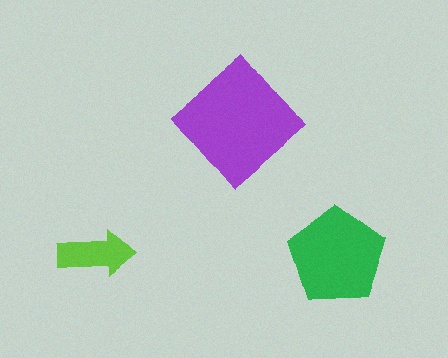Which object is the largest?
The purple diamond.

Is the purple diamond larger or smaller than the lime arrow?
Larger.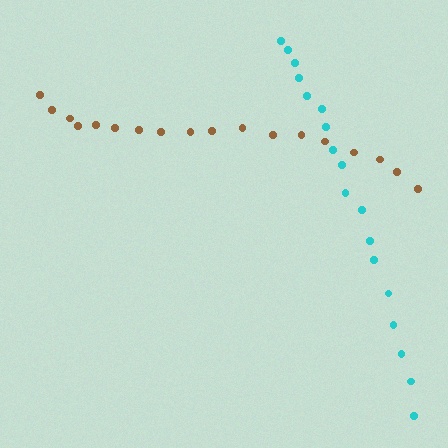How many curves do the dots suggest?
There are 2 distinct paths.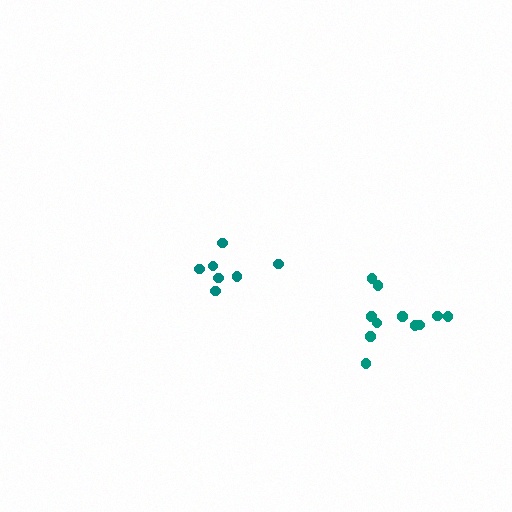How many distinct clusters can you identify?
There are 2 distinct clusters.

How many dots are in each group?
Group 1: 7 dots, Group 2: 11 dots (18 total).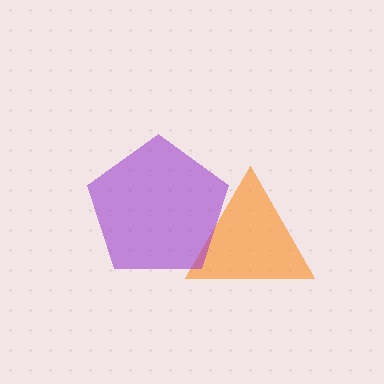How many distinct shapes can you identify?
There are 2 distinct shapes: an orange triangle, a purple pentagon.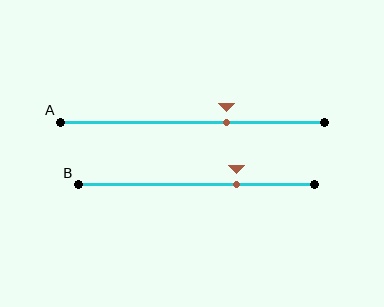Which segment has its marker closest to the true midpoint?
Segment A has its marker closest to the true midpoint.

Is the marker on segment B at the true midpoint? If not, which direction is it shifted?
No, the marker on segment B is shifted to the right by about 17% of the segment length.